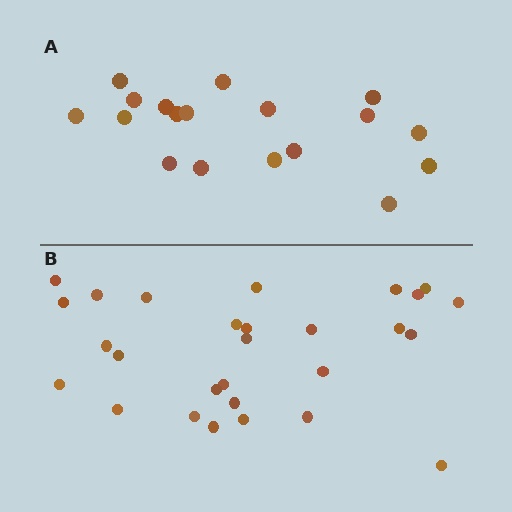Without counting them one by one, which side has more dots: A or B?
Region B (the bottom region) has more dots.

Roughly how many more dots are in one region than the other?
Region B has roughly 10 or so more dots than region A.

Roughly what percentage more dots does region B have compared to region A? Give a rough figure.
About 55% more.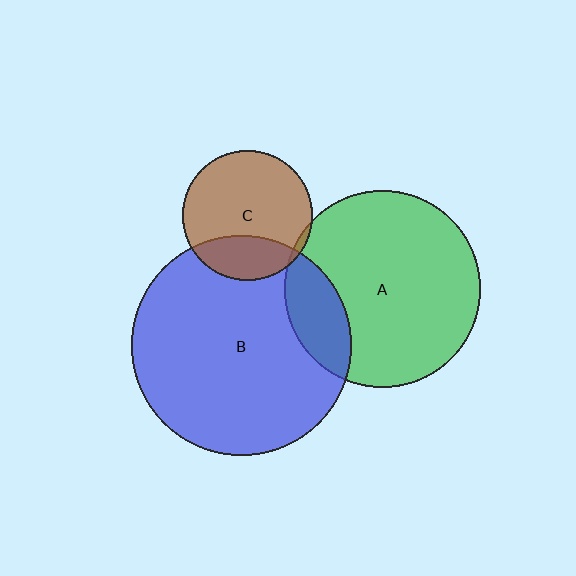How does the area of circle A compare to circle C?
Approximately 2.3 times.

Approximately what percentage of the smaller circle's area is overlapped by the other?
Approximately 5%.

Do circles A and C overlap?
Yes.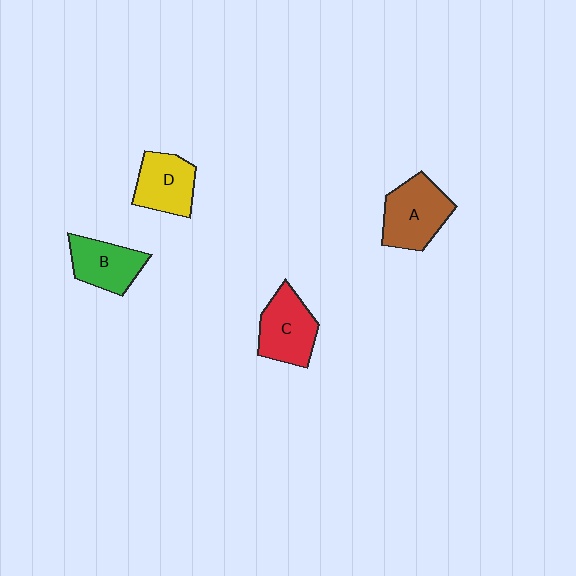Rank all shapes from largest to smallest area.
From largest to smallest: A (brown), C (red), D (yellow), B (green).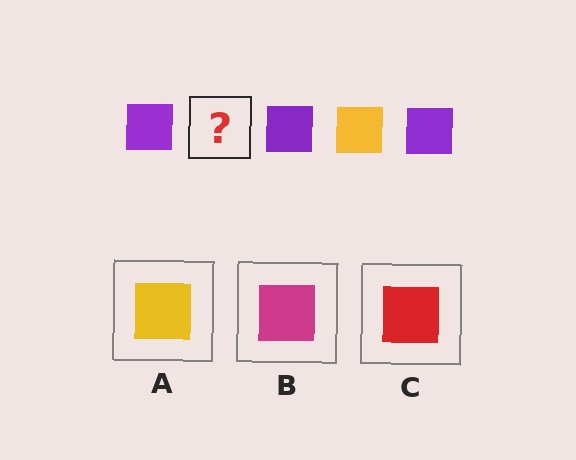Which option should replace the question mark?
Option A.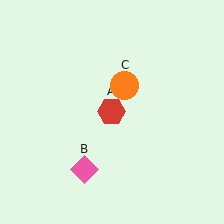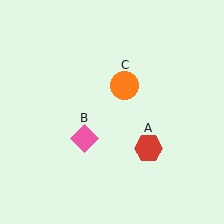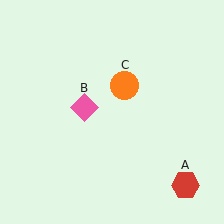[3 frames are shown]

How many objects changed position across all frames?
2 objects changed position: red hexagon (object A), pink diamond (object B).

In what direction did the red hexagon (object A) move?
The red hexagon (object A) moved down and to the right.